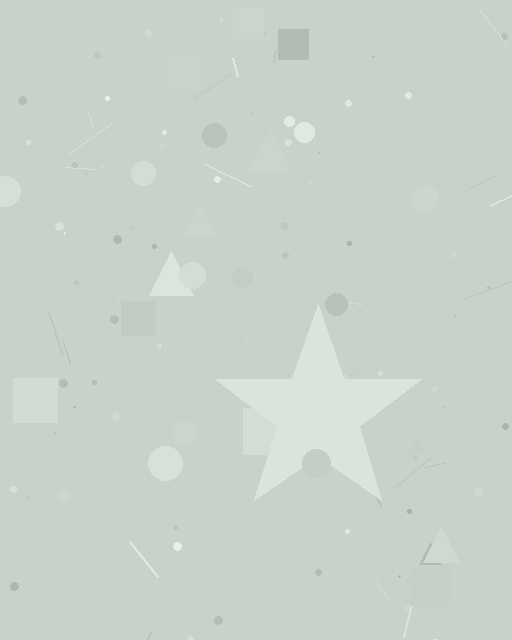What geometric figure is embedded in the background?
A star is embedded in the background.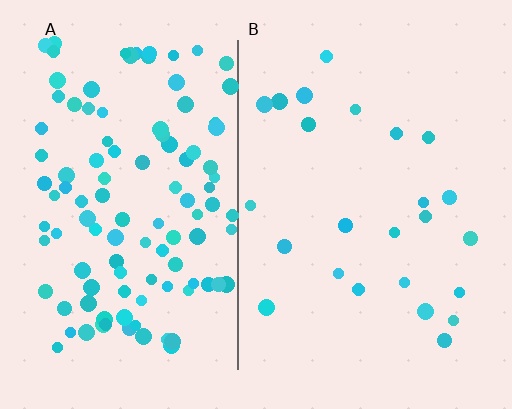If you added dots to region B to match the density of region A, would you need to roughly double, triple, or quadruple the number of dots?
Approximately quadruple.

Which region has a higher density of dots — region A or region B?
A (the left).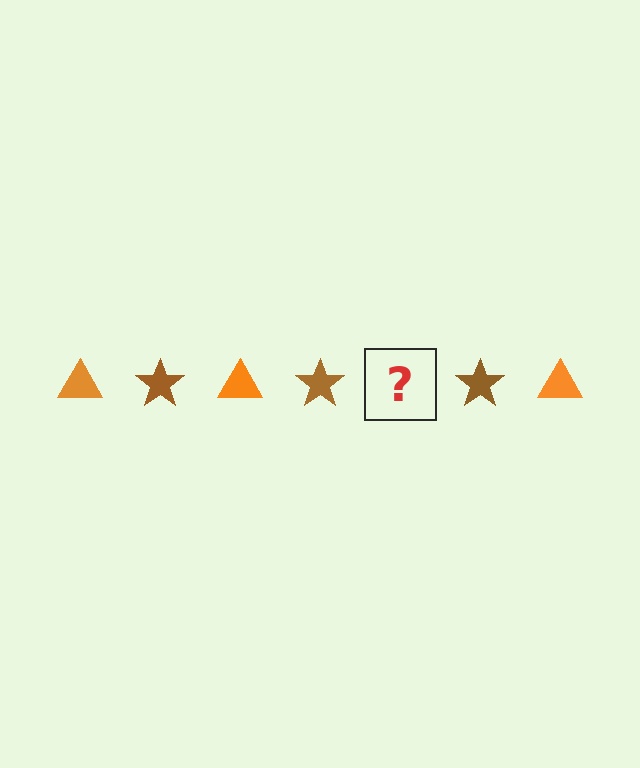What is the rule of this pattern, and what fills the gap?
The rule is that the pattern alternates between orange triangle and brown star. The gap should be filled with an orange triangle.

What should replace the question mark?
The question mark should be replaced with an orange triangle.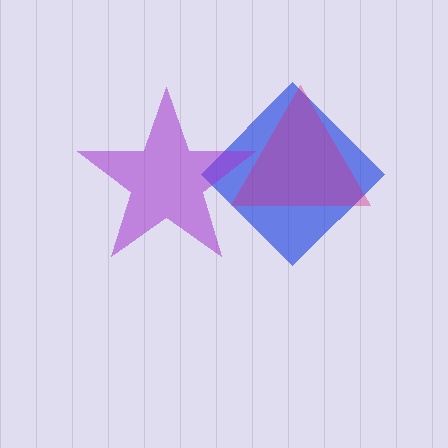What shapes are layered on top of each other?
The layered shapes are: a blue diamond, a magenta triangle, a purple star.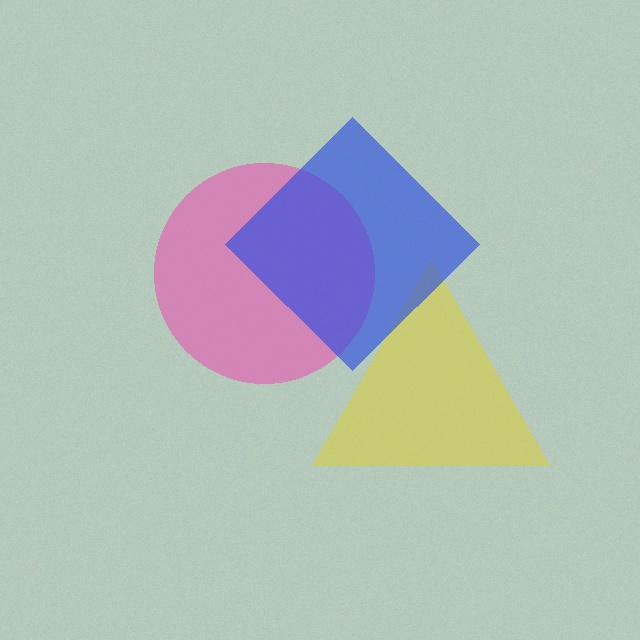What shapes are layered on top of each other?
The layered shapes are: a pink circle, a yellow triangle, a blue diamond.